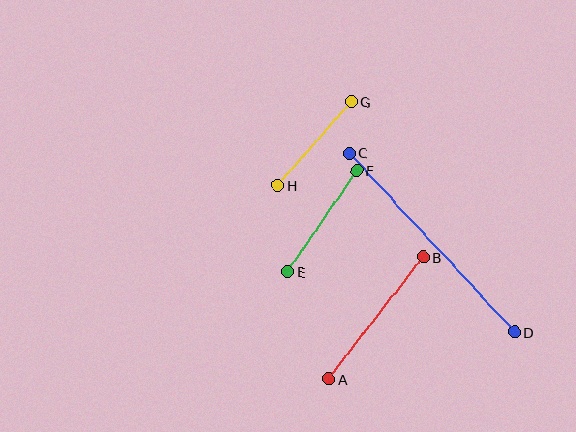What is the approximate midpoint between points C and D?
The midpoint is at approximately (432, 243) pixels.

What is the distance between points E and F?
The distance is approximately 123 pixels.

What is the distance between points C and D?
The distance is approximately 243 pixels.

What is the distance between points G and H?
The distance is approximately 111 pixels.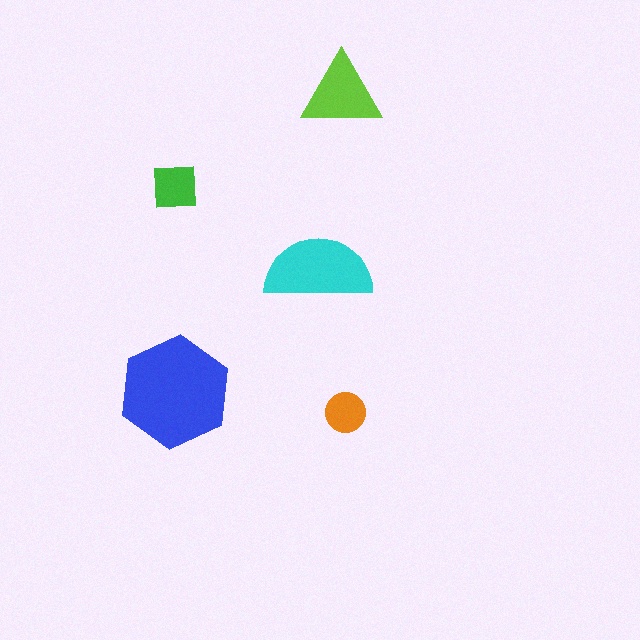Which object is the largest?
The blue hexagon.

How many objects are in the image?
There are 5 objects in the image.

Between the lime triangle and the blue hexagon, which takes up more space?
The blue hexagon.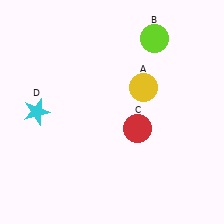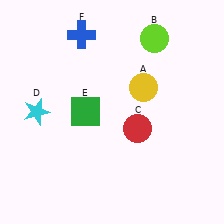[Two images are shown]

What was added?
A green square (E), a blue cross (F) were added in Image 2.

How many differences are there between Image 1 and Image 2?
There are 2 differences between the two images.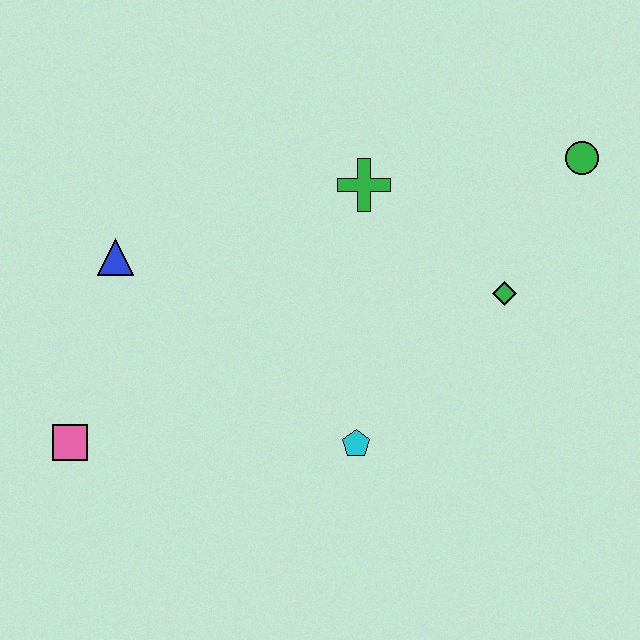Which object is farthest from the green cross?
The pink square is farthest from the green cross.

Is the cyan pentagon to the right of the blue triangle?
Yes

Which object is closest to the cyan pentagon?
The green diamond is closest to the cyan pentagon.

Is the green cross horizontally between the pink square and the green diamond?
Yes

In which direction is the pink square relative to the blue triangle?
The pink square is below the blue triangle.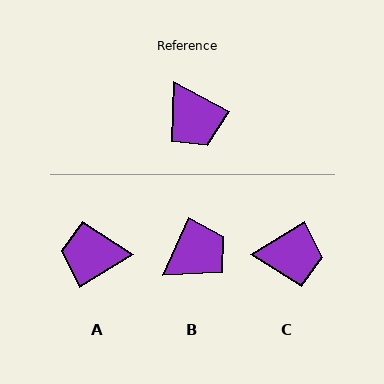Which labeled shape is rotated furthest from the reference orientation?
A, about 121 degrees away.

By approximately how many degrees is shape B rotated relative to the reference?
Approximately 94 degrees counter-clockwise.